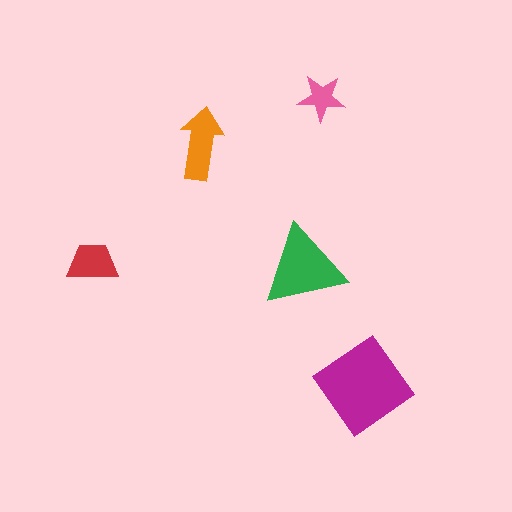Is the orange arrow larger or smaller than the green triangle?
Smaller.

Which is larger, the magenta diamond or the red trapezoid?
The magenta diamond.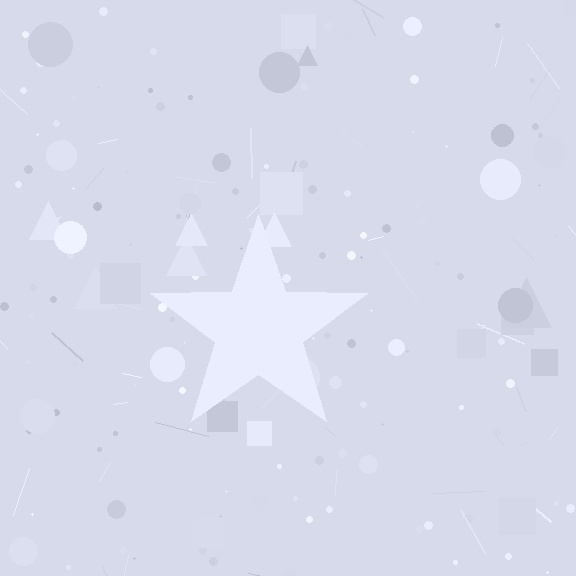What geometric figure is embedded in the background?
A star is embedded in the background.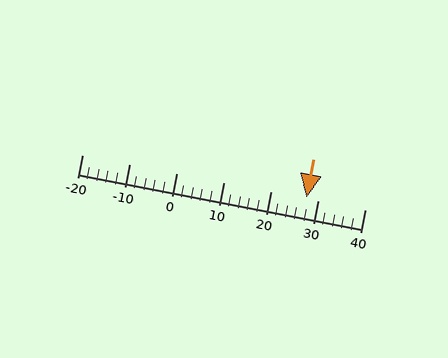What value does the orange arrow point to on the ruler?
The orange arrow points to approximately 28.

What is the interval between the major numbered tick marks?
The major tick marks are spaced 10 units apart.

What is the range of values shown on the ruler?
The ruler shows values from -20 to 40.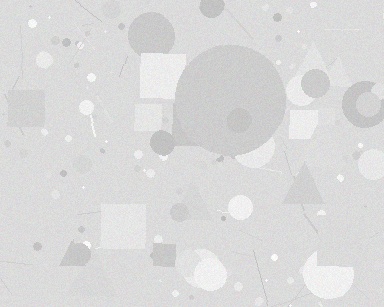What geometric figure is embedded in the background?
A circle is embedded in the background.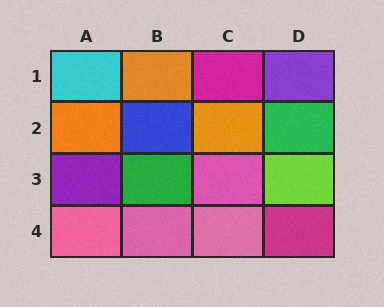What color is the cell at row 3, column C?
Pink.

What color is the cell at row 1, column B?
Orange.